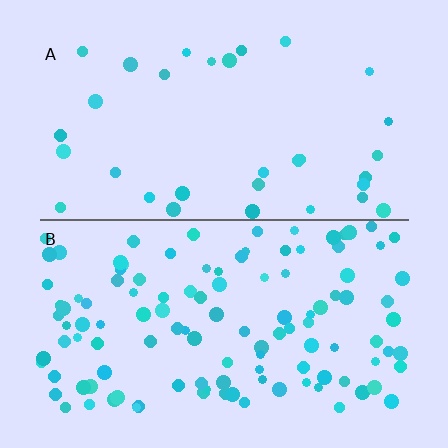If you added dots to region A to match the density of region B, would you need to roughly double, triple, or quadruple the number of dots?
Approximately quadruple.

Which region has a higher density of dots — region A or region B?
B (the bottom).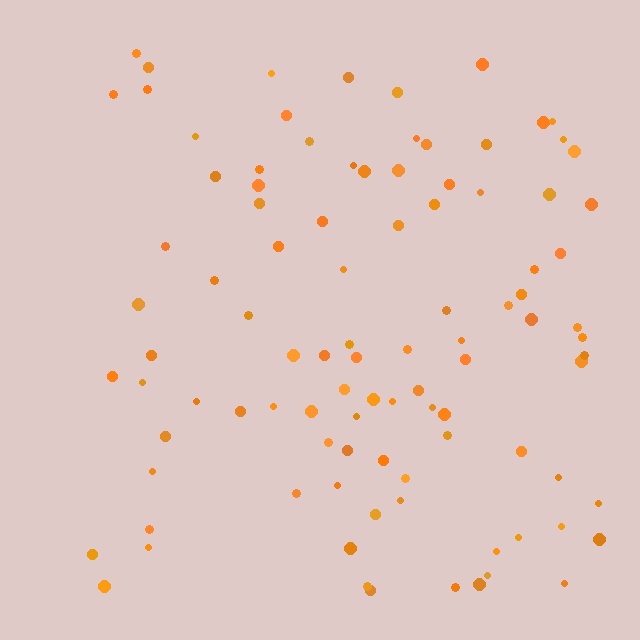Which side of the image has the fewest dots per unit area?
The left.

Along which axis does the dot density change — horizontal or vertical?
Horizontal.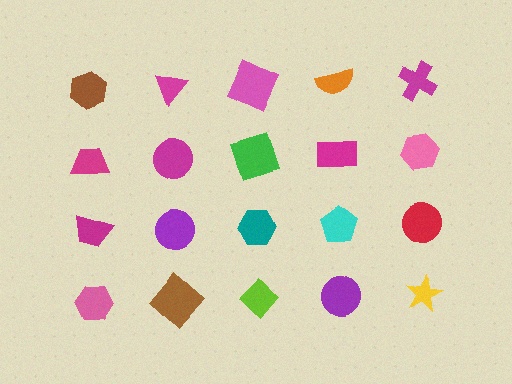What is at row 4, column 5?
A yellow star.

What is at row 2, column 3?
A green square.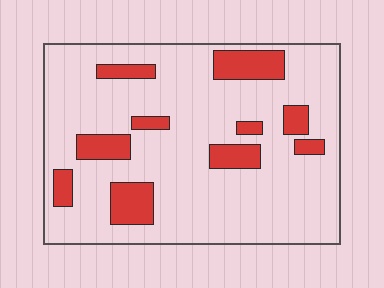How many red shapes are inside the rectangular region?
10.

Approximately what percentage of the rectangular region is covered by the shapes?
Approximately 20%.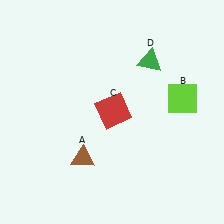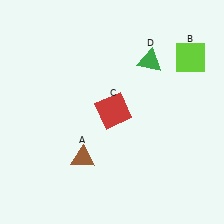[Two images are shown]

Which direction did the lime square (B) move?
The lime square (B) moved up.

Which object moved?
The lime square (B) moved up.